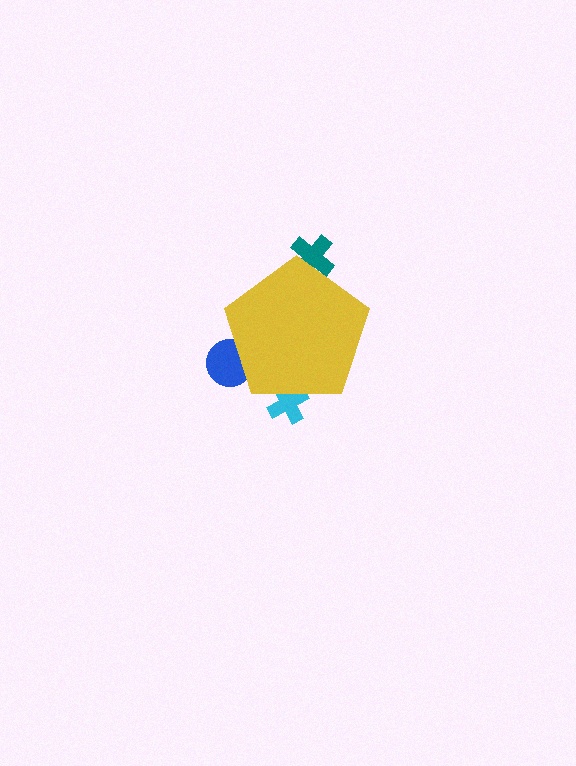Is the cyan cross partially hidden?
Yes, the cyan cross is partially hidden behind the yellow pentagon.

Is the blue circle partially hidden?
Yes, the blue circle is partially hidden behind the yellow pentagon.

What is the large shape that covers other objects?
A yellow pentagon.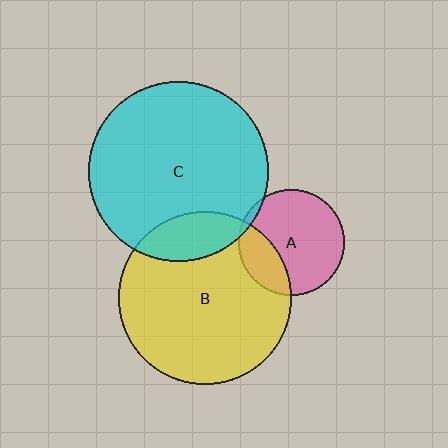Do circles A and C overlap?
Yes.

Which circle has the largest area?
Circle C (cyan).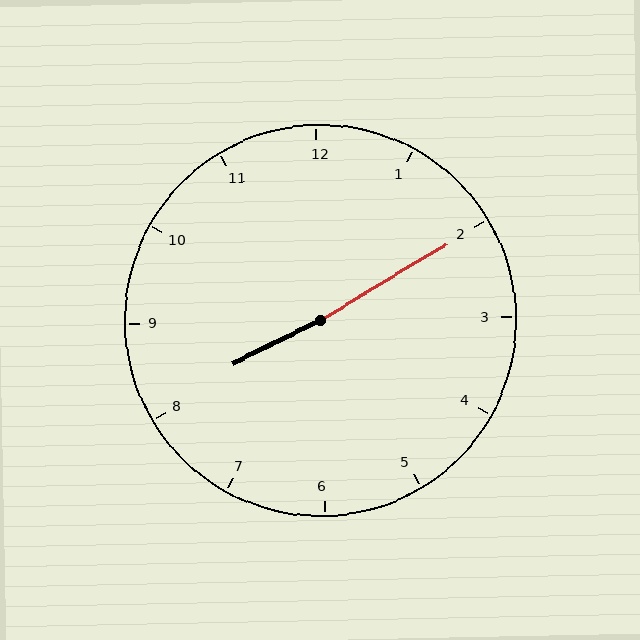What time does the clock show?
8:10.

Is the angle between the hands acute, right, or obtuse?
It is obtuse.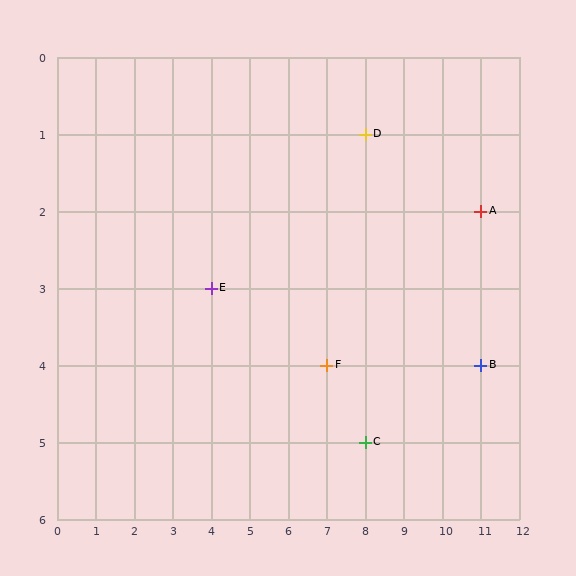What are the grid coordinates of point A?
Point A is at grid coordinates (11, 2).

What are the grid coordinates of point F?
Point F is at grid coordinates (7, 4).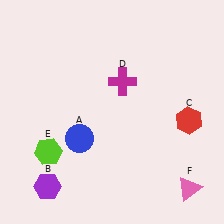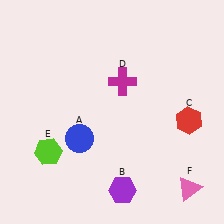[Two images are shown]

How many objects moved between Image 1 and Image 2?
1 object moved between the two images.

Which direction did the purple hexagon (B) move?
The purple hexagon (B) moved right.